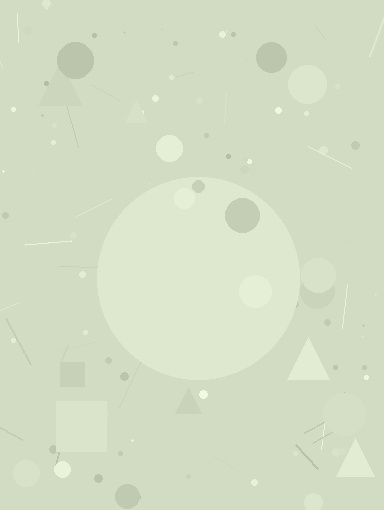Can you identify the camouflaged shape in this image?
The camouflaged shape is a circle.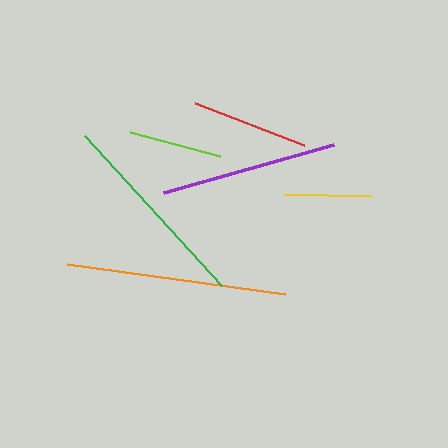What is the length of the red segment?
The red segment is approximately 116 pixels long.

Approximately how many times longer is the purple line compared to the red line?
The purple line is approximately 1.5 times the length of the red line.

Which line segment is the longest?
The orange line is the longest at approximately 220 pixels.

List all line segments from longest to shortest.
From longest to shortest: orange, green, purple, red, lime, yellow.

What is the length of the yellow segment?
The yellow segment is approximately 87 pixels long.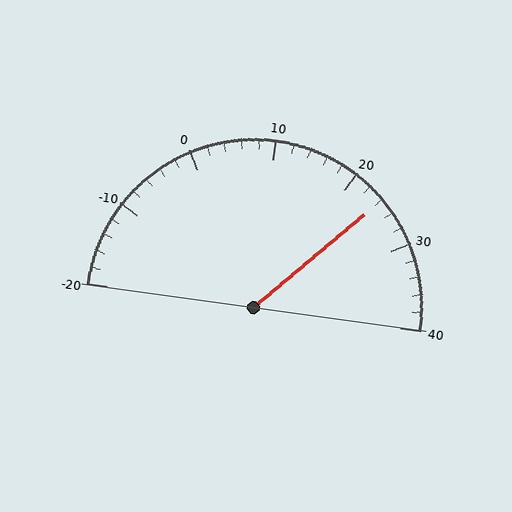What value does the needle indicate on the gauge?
The needle indicates approximately 24.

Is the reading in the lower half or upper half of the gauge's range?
The reading is in the upper half of the range (-20 to 40).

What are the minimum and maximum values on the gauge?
The gauge ranges from -20 to 40.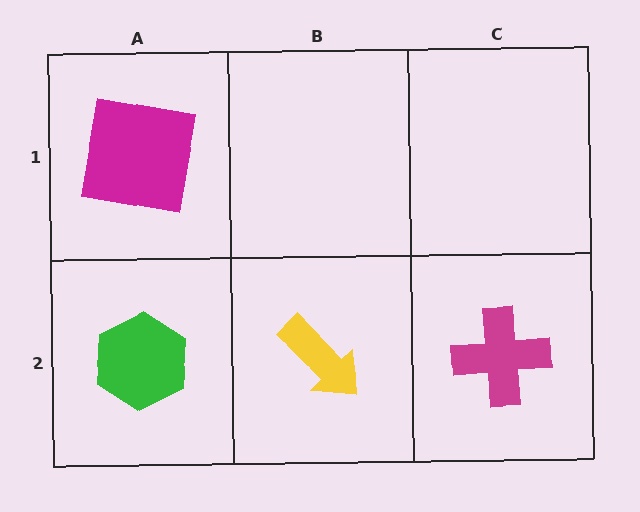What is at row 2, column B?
A yellow arrow.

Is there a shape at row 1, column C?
No, that cell is empty.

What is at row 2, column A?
A green hexagon.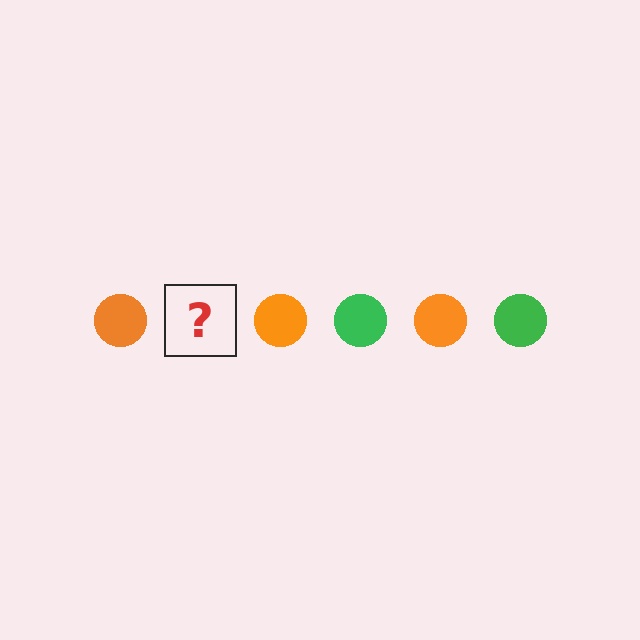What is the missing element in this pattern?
The missing element is a green circle.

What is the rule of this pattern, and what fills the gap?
The rule is that the pattern cycles through orange, green circles. The gap should be filled with a green circle.